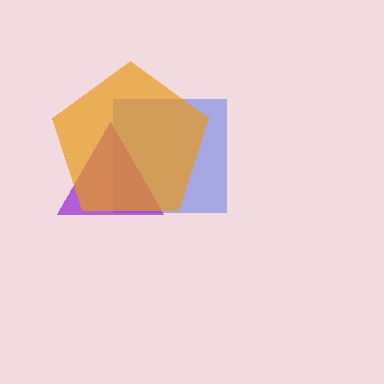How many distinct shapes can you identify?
There are 3 distinct shapes: a blue square, a purple triangle, an orange pentagon.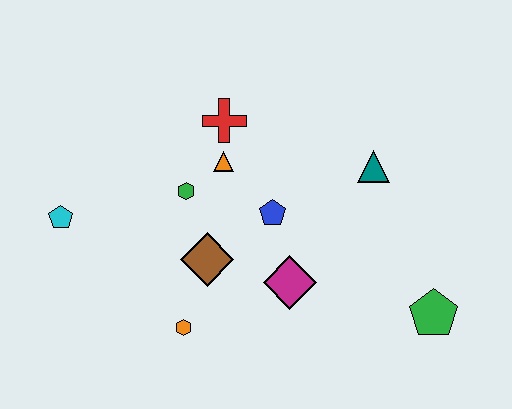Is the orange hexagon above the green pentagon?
No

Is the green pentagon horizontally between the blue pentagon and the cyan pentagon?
No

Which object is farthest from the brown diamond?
The green pentagon is farthest from the brown diamond.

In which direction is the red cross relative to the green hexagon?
The red cross is above the green hexagon.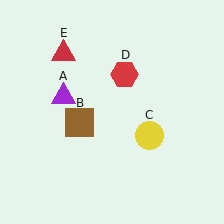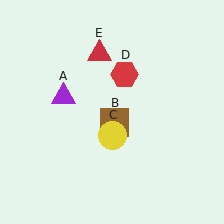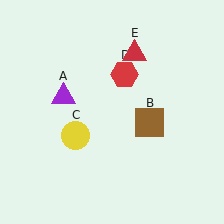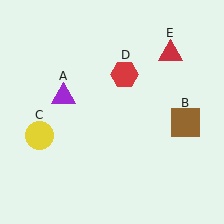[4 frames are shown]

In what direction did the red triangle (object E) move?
The red triangle (object E) moved right.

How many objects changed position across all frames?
3 objects changed position: brown square (object B), yellow circle (object C), red triangle (object E).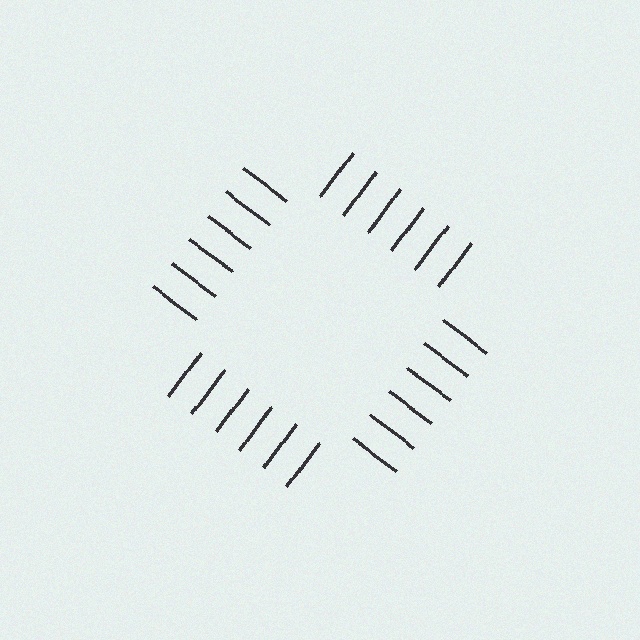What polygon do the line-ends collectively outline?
An illusory square — the line segments terminate on its edges but no continuous stroke is drawn.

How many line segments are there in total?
24 — 6 along each of the 4 edges.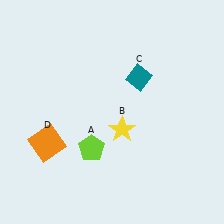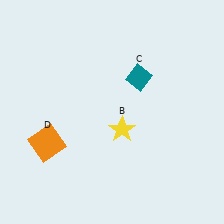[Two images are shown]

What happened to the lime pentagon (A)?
The lime pentagon (A) was removed in Image 2. It was in the bottom-left area of Image 1.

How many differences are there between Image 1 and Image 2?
There is 1 difference between the two images.